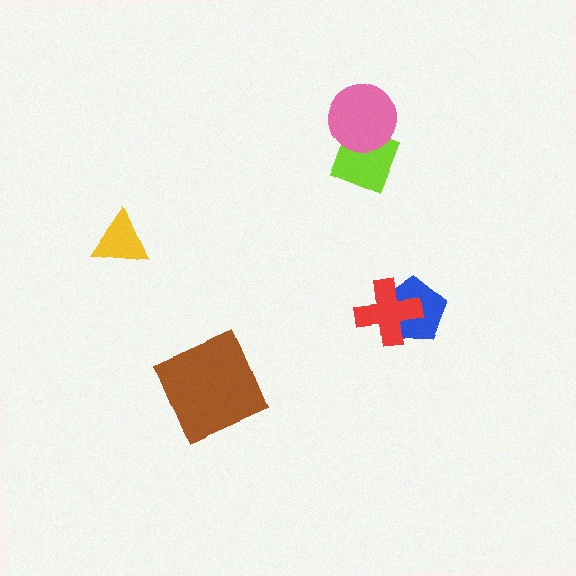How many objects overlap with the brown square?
0 objects overlap with the brown square.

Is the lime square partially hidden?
Yes, it is partially covered by another shape.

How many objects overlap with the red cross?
1 object overlaps with the red cross.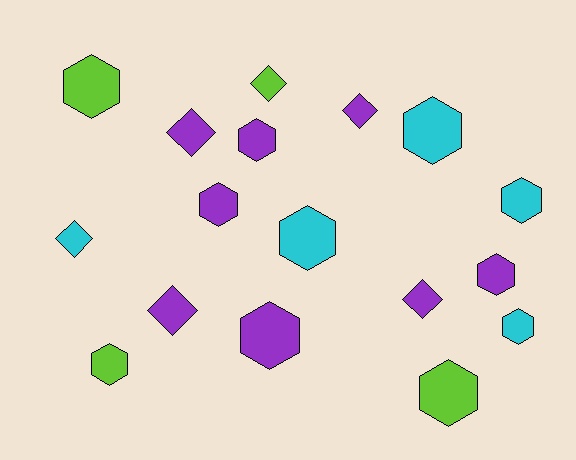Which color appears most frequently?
Purple, with 8 objects.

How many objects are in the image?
There are 17 objects.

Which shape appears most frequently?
Hexagon, with 11 objects.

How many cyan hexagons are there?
There are 4 cyan hexagons.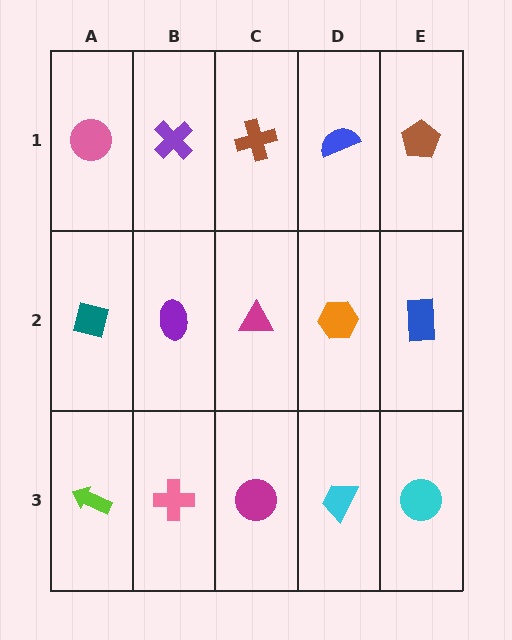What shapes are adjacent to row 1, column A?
A teal square (row 2, column A), a purple cross (row 1, column B).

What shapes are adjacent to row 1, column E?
A blue rectangle (row 2, column E), a blue semicircle (row 1, column D).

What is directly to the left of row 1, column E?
A blue semicircle.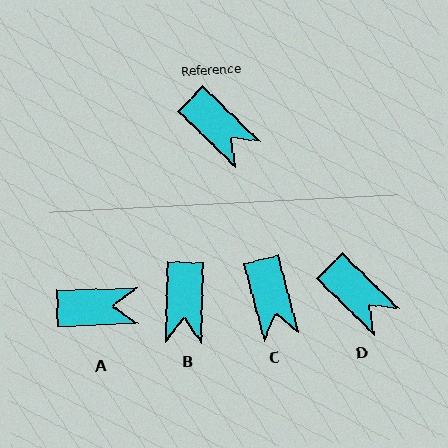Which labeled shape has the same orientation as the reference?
D.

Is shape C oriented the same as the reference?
No, it is off by about 31 degrees.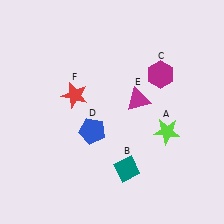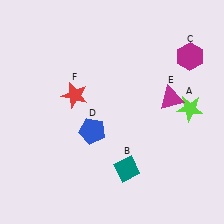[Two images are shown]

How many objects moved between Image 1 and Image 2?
3 objects moved between the two images.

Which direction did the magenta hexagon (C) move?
The magenta hexagon (C) moved right.